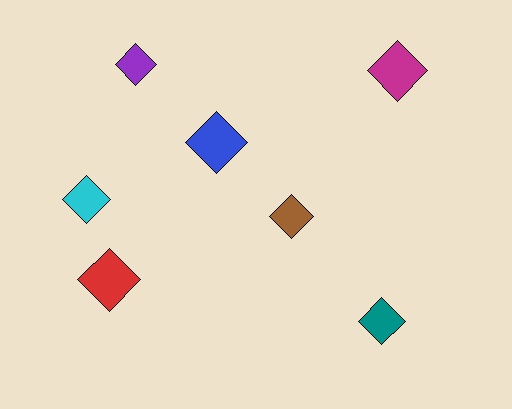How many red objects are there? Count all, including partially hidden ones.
There is 1 red object.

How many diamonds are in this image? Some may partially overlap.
There are 7 diamonds.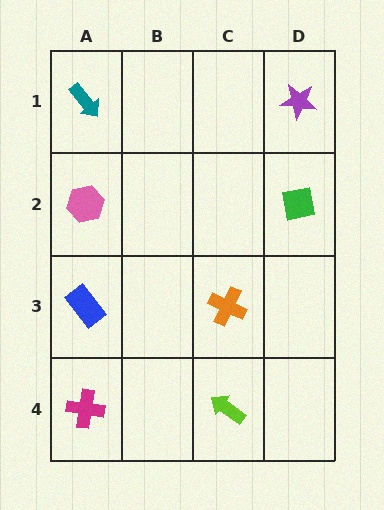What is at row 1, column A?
A teal arrow.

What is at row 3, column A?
A blue rectangle.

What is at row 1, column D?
A purple star.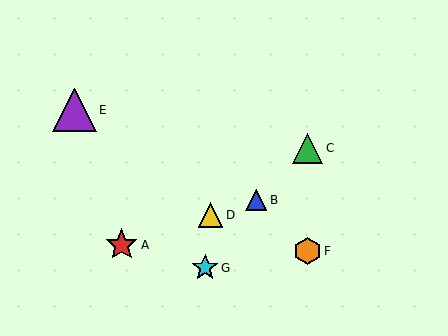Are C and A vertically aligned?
No, C is at x≈308 and A is at x≈122.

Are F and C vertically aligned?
Yes, both are at x≈308.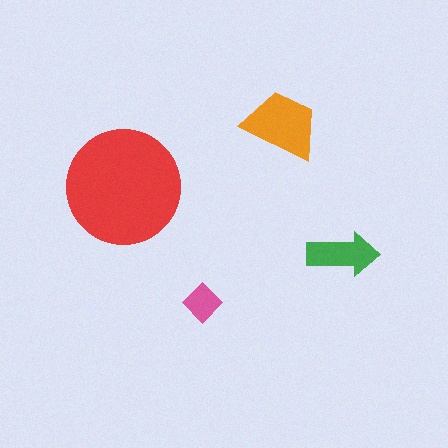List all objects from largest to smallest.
The red circle, the orange trapezoid, the green arrow, the pink diamond.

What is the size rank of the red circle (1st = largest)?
1st.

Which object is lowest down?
The pink diamond is bottommost.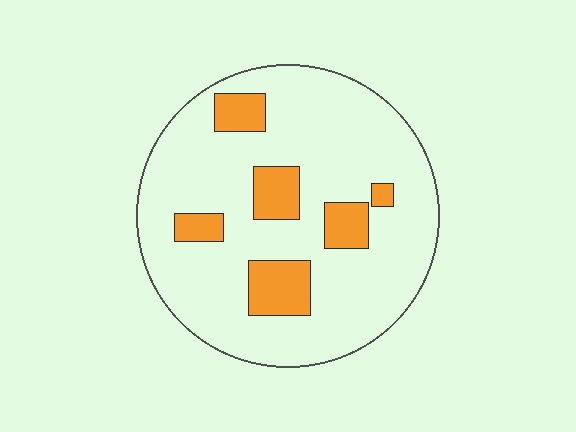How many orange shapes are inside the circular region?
6.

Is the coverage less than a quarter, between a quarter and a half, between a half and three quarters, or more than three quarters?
Less than a quarter.